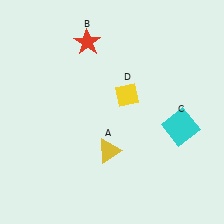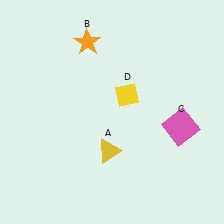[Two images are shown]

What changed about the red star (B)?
In Image 1, B is red. In Image 2, it changed to orange.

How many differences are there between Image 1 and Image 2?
There are 2 differences between the two images.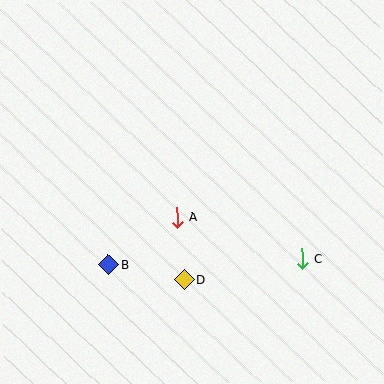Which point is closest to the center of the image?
Point A at (177, 218) is closest to the center.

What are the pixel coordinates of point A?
Point A is at (177, 218).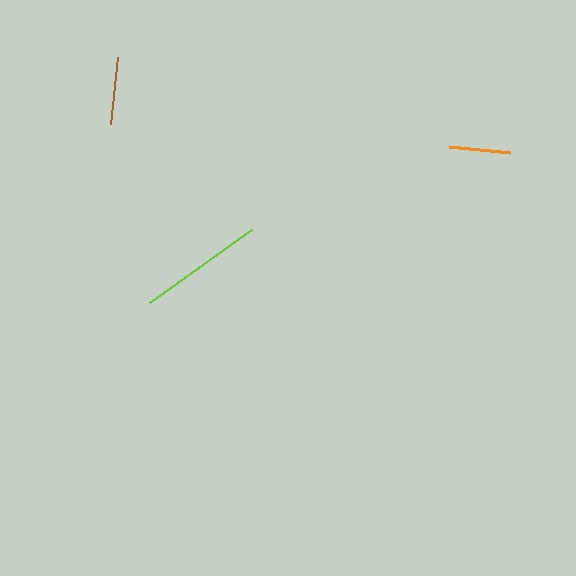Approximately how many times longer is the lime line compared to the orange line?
The lime line is approximately 2.0 times the length of the orange line.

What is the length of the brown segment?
The brown segment is approximately 67 pixels long.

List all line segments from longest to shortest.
From longest to shortest: lime, brown, orange.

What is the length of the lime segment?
The lime segment is approximately 125 pixels long.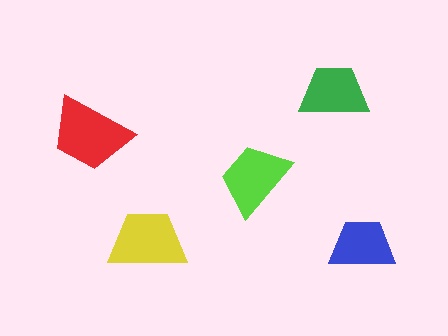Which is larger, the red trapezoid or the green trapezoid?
The red one.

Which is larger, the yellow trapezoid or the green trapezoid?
The yellow one.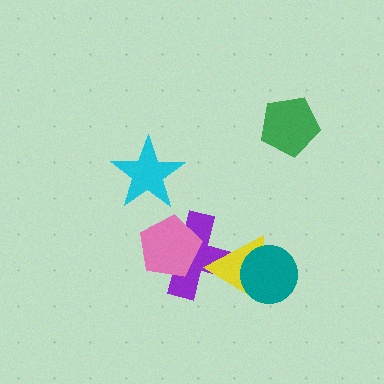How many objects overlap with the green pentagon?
0 objects overlap with the green pentagon.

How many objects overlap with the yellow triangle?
2 objects overlap with the yellow triangle.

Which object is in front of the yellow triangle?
The teal circle is in front of the yellow triangle.